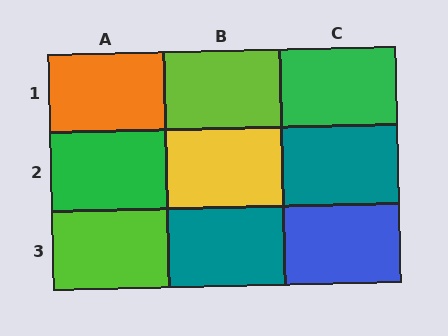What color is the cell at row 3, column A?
Lime.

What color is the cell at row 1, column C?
Green.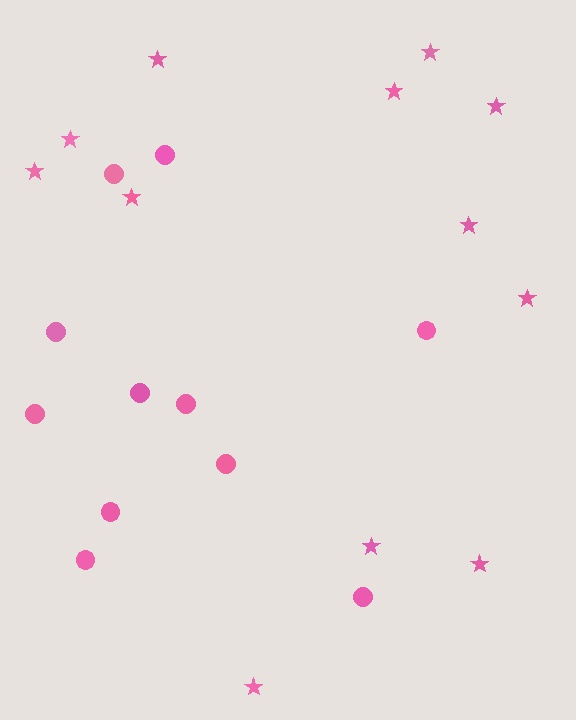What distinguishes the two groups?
There are 2 groups: one group of stars (12) and one group of circles (11).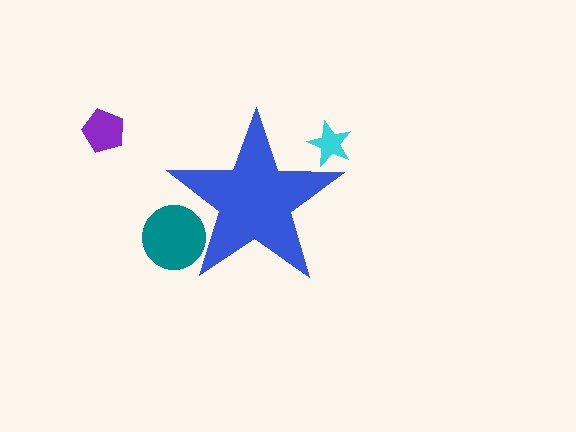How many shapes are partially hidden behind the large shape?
2 shapes are partially hidden.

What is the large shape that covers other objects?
A blue star.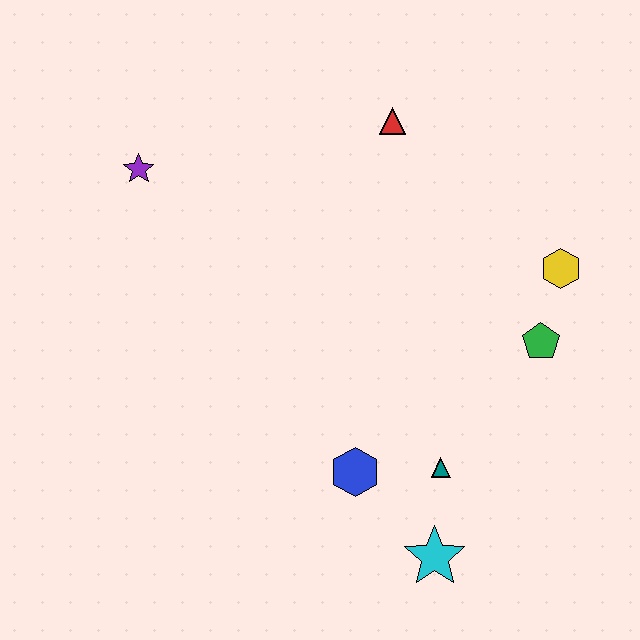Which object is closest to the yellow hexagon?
The green pentagon is closest to the yellow hexagon.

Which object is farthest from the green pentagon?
The purple star is farthest from the green pentagon.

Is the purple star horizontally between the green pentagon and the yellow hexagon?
No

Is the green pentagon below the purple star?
Yes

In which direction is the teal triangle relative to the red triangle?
The teal triangle is below the red triangle.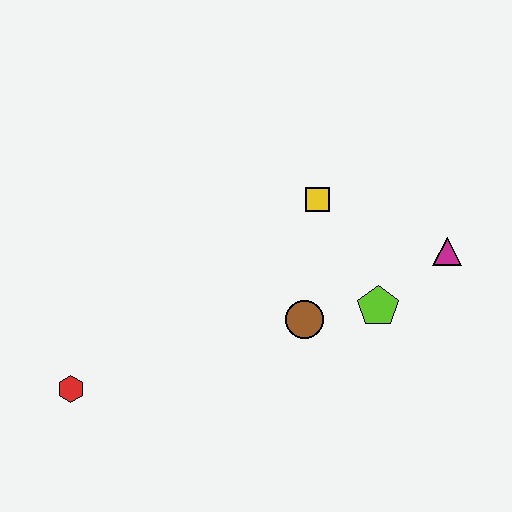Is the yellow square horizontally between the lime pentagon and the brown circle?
Yes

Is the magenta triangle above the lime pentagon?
Yes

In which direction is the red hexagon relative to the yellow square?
The red hexagon is to the left of the yellow square.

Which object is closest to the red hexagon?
The brown circle is closest to the red hexagon.